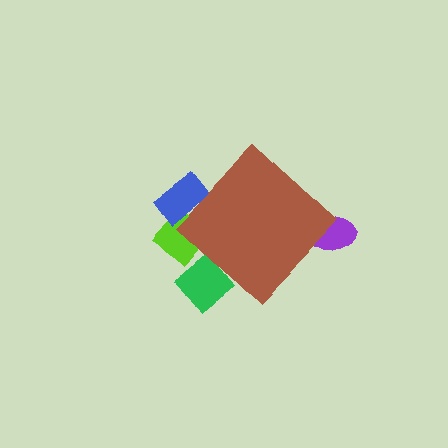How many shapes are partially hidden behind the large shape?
4 shapes are partially hidden.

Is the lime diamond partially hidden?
Yes, the lime diamond is partially hidden behind the brown diamond.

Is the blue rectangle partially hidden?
Yes, the blue rectangle is partially hidden behind the brown diamond.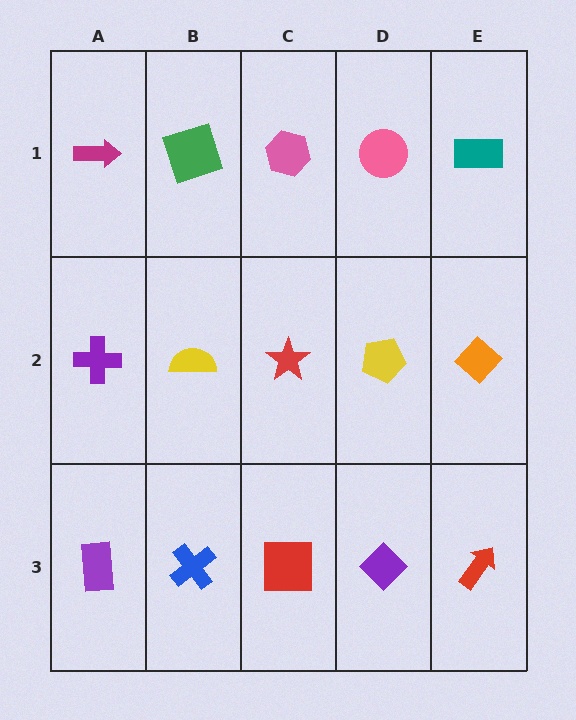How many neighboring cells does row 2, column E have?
3.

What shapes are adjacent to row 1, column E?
An orange diamond (row 2, column E), a pink circle (row 1, column D).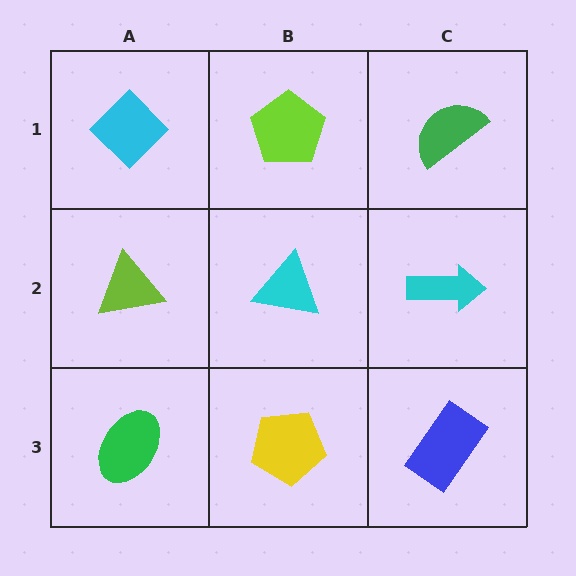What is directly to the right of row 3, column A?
A yellow pentagon.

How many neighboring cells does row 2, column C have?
3.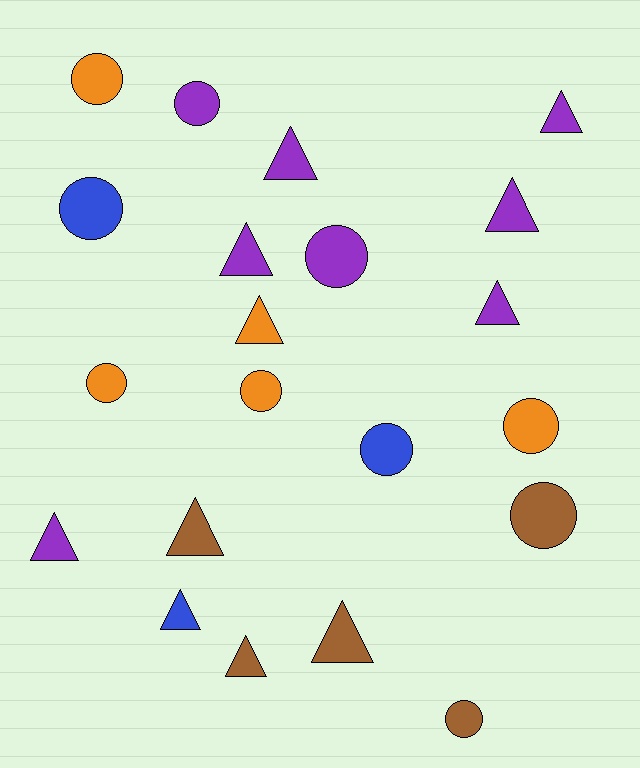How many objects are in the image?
There are 21 objects.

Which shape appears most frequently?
Triangle, with 11 objects.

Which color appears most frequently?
Purple, with 8 objects.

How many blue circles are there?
There are 2 blue circles.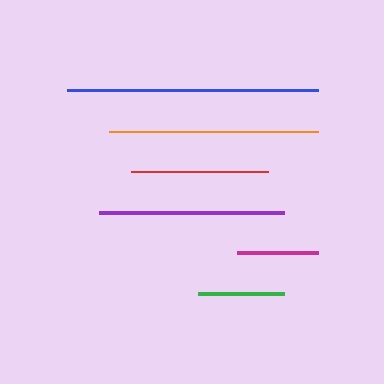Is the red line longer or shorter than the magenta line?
The red line is longer than the magenta line.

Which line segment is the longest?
The blue line is the longest at approximately 251 pixels.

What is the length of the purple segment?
The purple segment is approximately 186 pixels long.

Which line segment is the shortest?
The magenta line is the shortest at approximately 81 pixels.